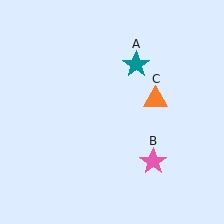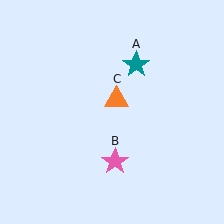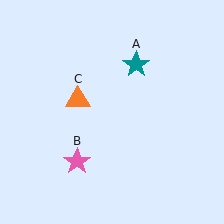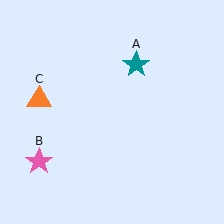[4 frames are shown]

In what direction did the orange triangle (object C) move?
The orange triangle (object C) moved left.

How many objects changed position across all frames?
2 objects changed position: pink star (object B), orange triangle (object C).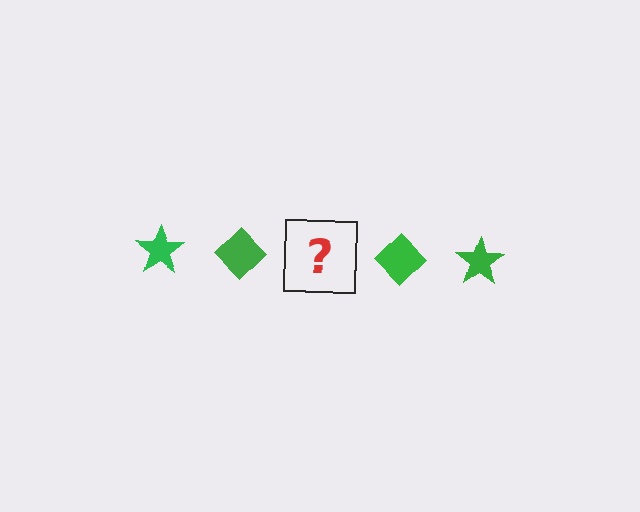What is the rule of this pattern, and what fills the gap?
The rule is that the pattern cycles through star, diamond shapes in green. The gap should be filled with a green star.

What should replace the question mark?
The question mark should be replaced with a green star.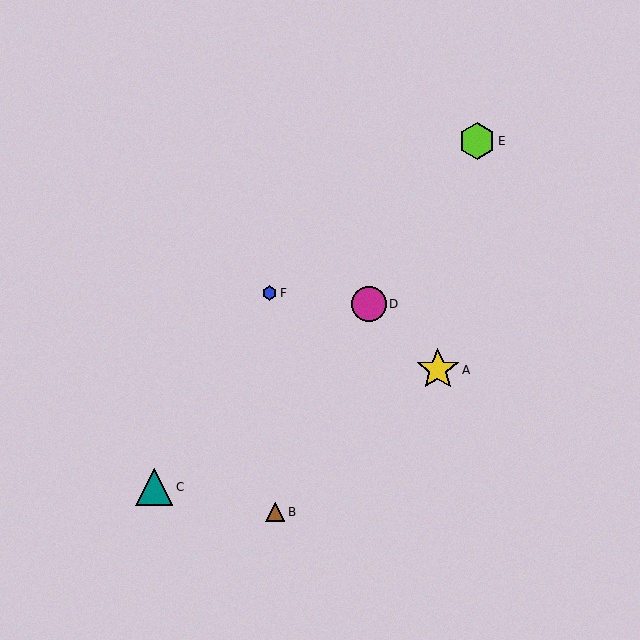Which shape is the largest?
The yellow star (labeled A) is the largest.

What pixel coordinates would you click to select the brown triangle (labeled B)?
Click at (275, 512) to select the brown triangle B.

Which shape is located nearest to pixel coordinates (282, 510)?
The brown triangle (labeled B) at (275, 512) is nearest to that location.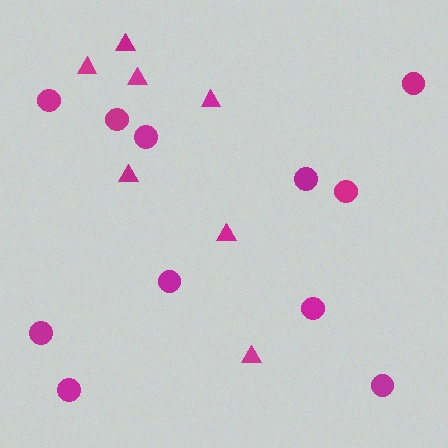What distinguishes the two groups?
There are 2 groups: one group of circles (11) and one group of triangles (7).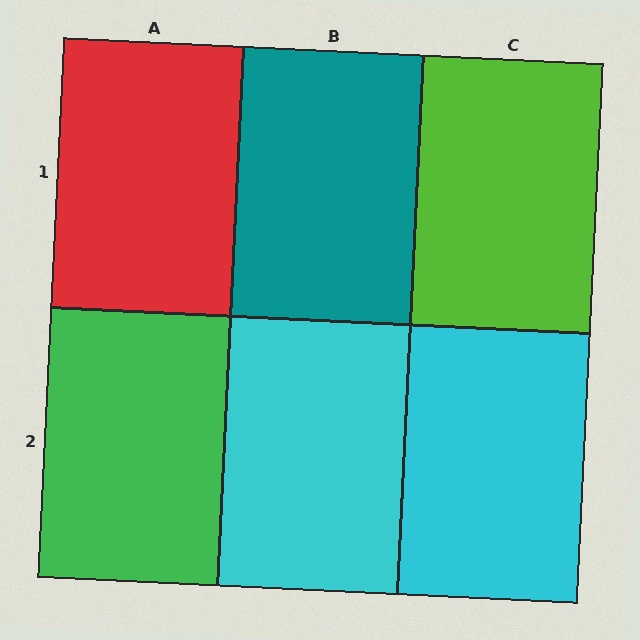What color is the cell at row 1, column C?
Lime.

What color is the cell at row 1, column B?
Teal.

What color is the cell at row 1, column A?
Red.